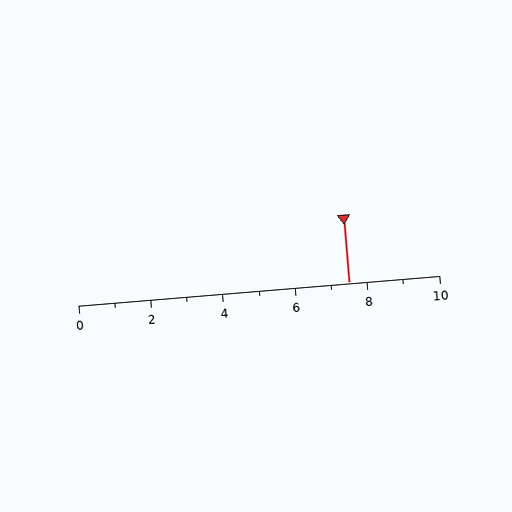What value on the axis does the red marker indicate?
The marker indicates approximately 7.5.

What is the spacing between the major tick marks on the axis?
The major ticks are spaced 2 apart.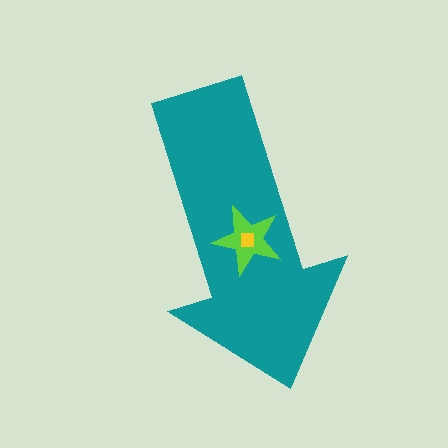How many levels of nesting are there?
3.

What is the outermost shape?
The teal arrow.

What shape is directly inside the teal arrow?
The lime star.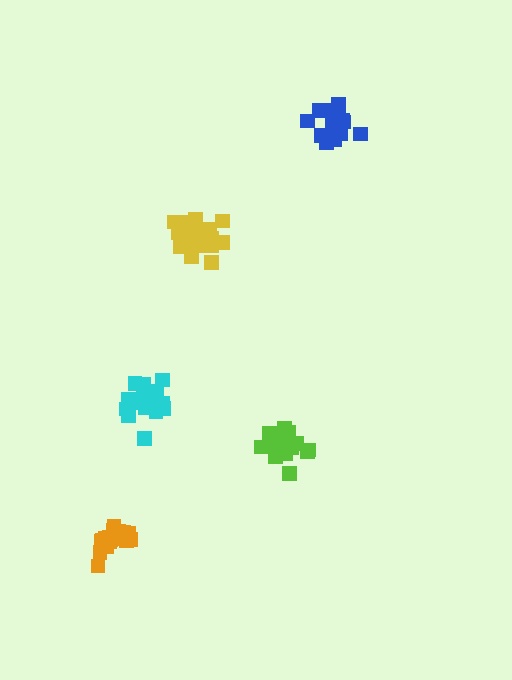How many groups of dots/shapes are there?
There are 5 groups.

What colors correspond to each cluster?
The clusters are colored: lime, cyan, yellow, orange, blue.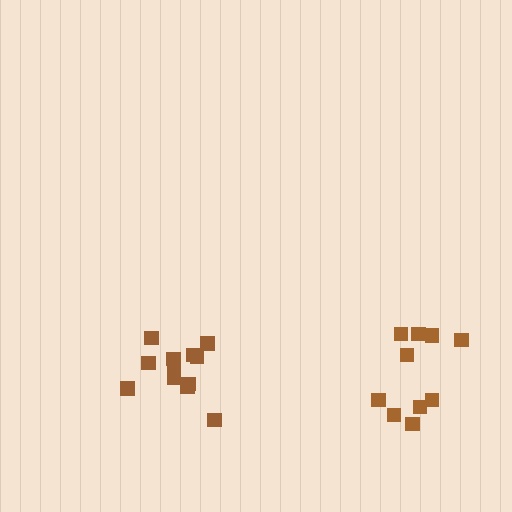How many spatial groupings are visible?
There are 2 spatial groupings.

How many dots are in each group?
Group 1: 10 dots, Group 2: 12 dots (22 total).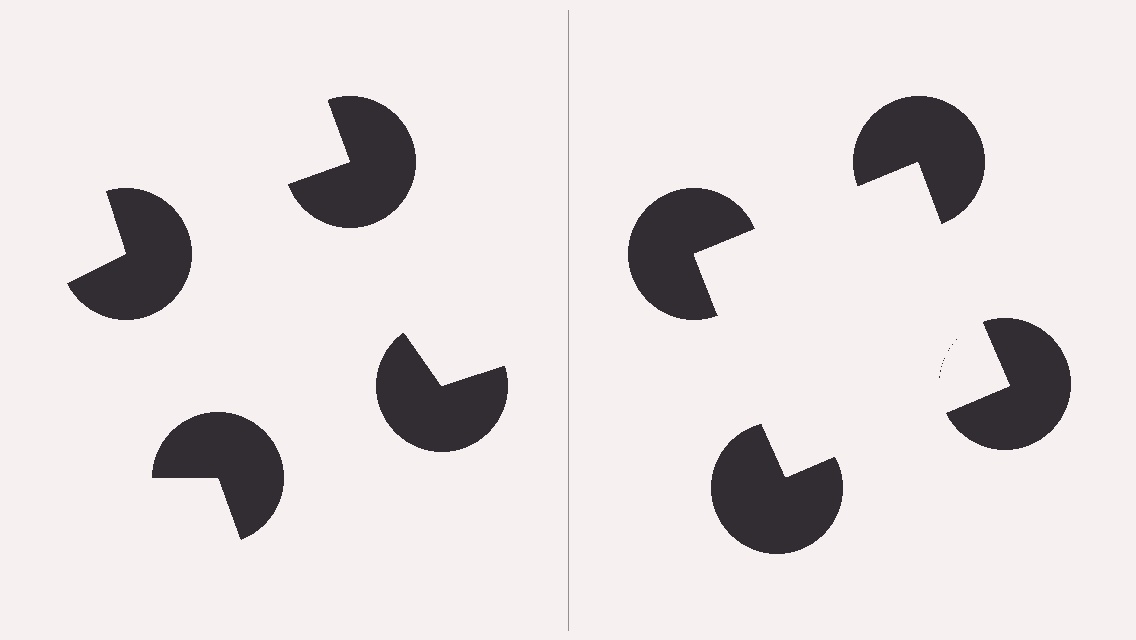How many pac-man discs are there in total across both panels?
8 — 4 on each side.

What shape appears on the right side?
An illusory square.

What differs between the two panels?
The pac-man discs are positioned identically on both sides; only the wedge orientations differ. On the right they align to a square; on the left they are misaligned.